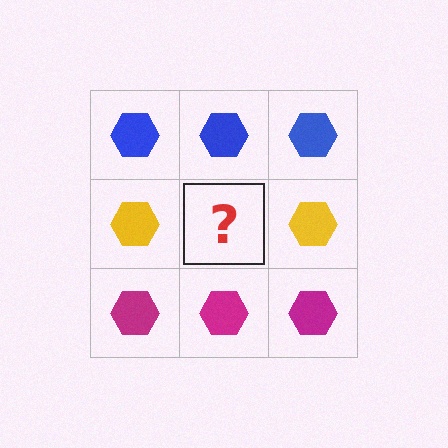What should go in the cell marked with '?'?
The missing cell should contain a yellow hexagon.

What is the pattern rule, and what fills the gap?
The rule is that each row has a consistent color. The gap should be filled with a yellow hexagon.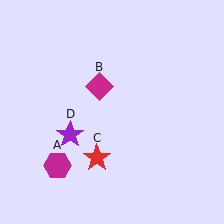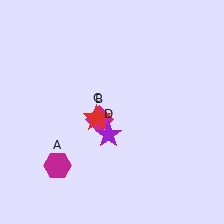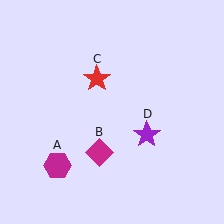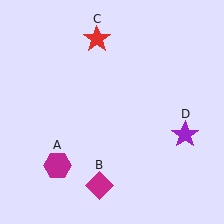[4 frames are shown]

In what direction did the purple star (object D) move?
The purple star (object D) moved right.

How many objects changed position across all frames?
3 objects changed position: magenta diamond (object B), red star (object C), purple star (object D).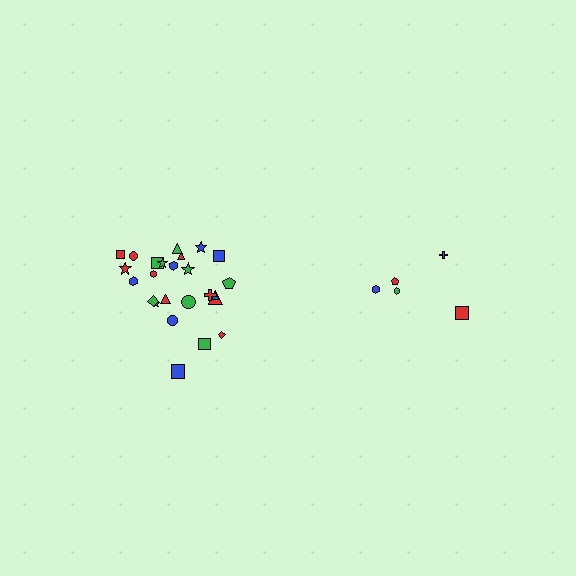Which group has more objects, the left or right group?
The left group.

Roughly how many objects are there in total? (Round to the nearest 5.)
Roughly 30 objects in total.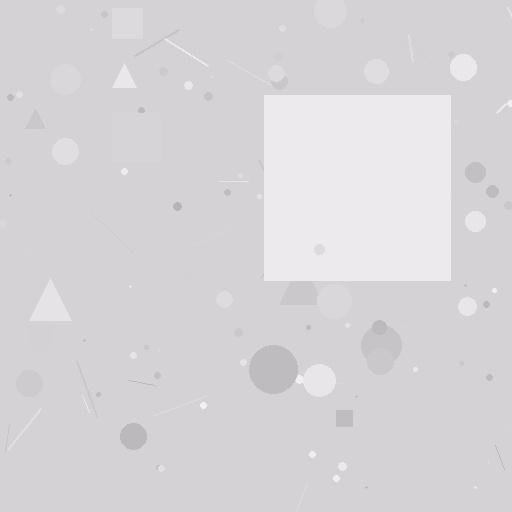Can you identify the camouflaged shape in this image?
The camouflaged shape is a square.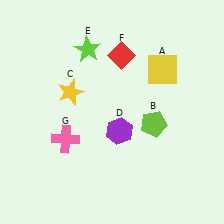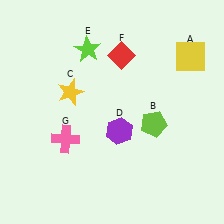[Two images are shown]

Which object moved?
The yellow square (A) moved right.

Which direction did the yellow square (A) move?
The yellow square (A) moved right.